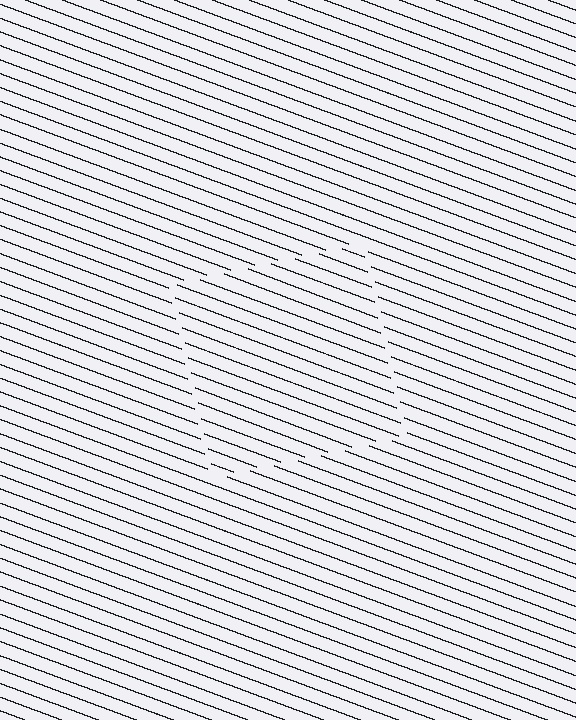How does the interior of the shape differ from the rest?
The interior of the shape contains the same grating, shifted by half a period — the contour is defined by the phase discontinuity where line-ends from the inner and outer gratings abut.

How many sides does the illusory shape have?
4 sides — the line-ends trace a square.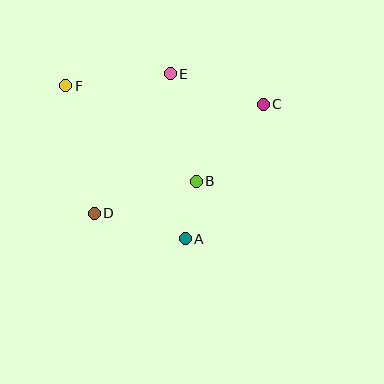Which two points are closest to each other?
Points A and B are closest to each other.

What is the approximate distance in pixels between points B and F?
The distance between B and F is approximately 162 pixels.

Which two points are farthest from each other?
Points C and D are farthest from each other.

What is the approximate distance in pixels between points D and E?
The distance between D and E is approximately 159 pixels.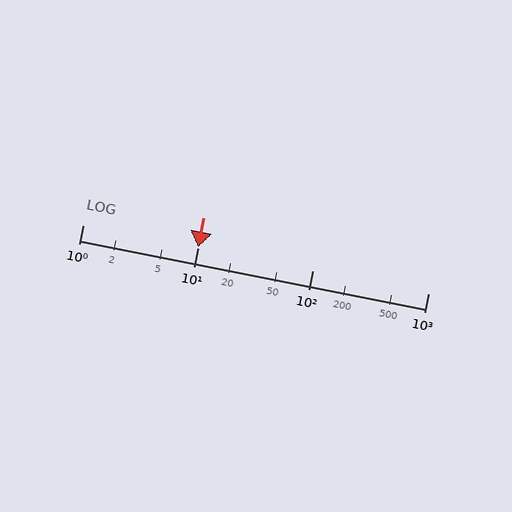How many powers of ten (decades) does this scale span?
The scale spans 3 decades, from 1 to 1000.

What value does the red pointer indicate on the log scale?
The pointer indicates approximately 10.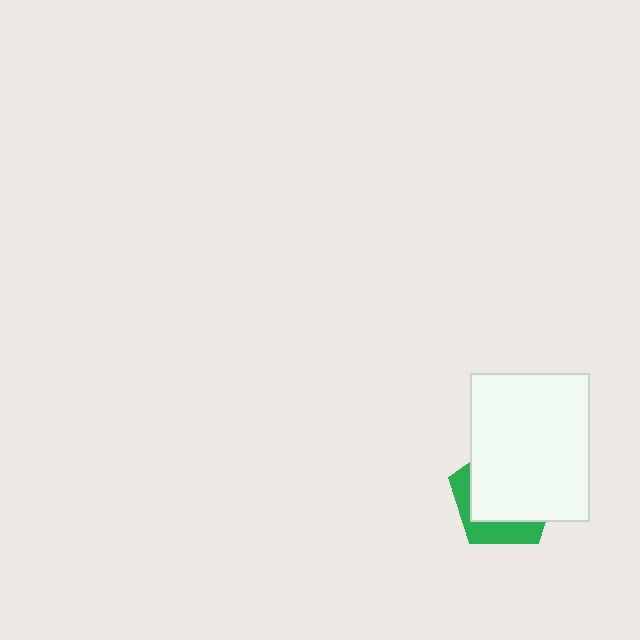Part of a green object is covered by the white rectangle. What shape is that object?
It is a pentagon.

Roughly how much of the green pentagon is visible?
A small part of it is visible (roughly 30%).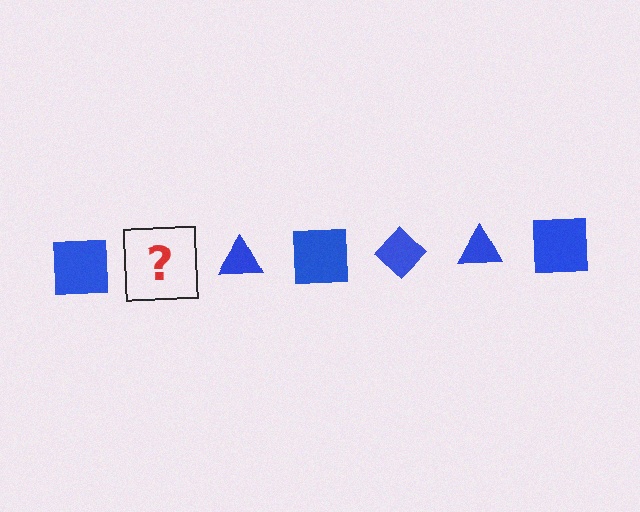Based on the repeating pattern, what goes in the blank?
The blank should be a blue diamond.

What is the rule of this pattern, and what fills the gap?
The rule is that the pattern cycles through square, diamond, triangle shapes in blue. The gap should be filled with a blue diamond.